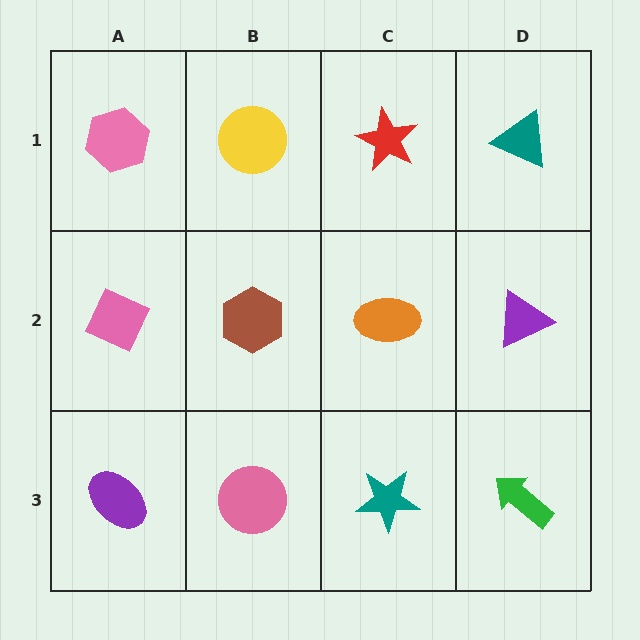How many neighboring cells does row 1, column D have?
2.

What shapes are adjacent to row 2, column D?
A teal triangle (row 1, column D), a green arrow (row 3, column D), an orange ellipse (row 2, column C).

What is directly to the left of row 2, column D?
An orange ellipse.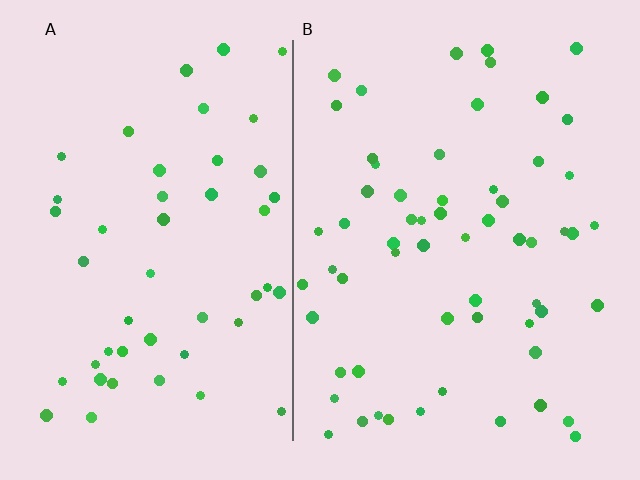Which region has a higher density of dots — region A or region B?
B (the right).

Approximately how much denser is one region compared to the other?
Approximately 1.3× — region B over region A.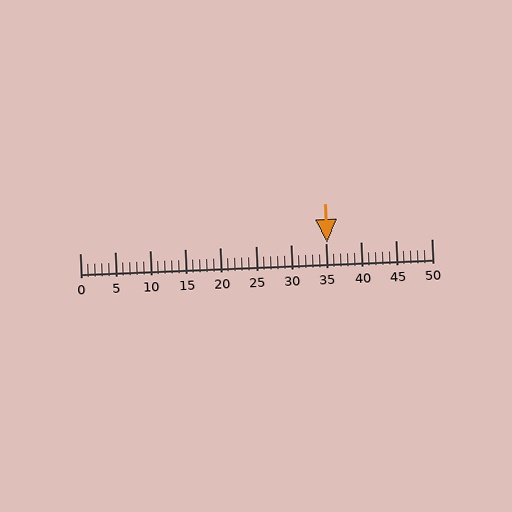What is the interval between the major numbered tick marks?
The major tick marks are spaced 5 units apart.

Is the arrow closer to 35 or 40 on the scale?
The arrow is closer to 35.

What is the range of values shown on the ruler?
The ruler shows values from 0 to 50.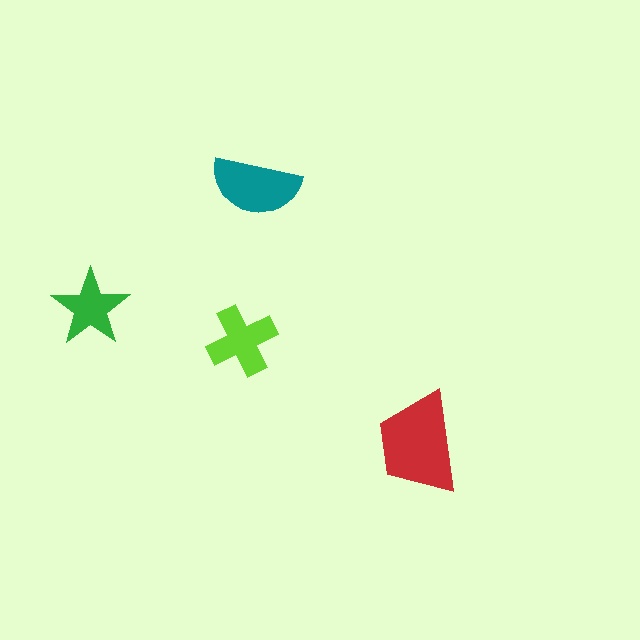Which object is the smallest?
The green star.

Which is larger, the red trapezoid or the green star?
The red trapezoid.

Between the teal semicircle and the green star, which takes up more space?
The teal semicircle.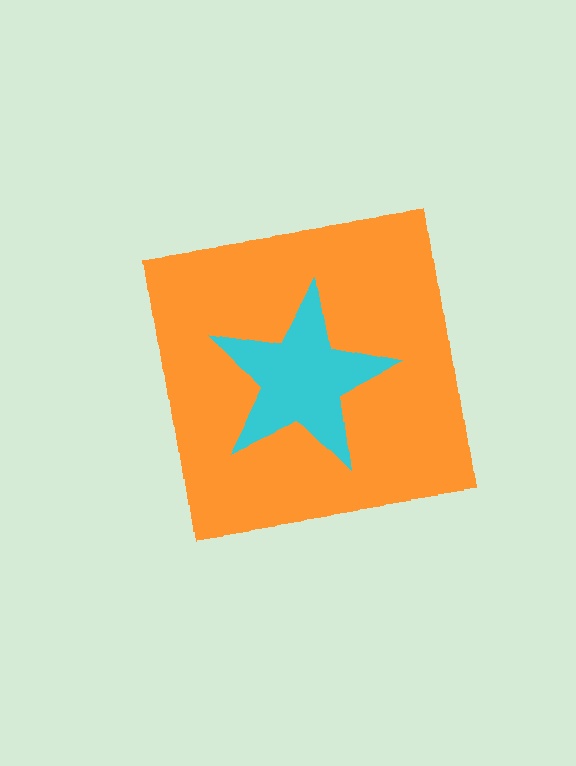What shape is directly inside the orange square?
The cyan star.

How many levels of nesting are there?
2.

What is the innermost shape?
The cyan star.